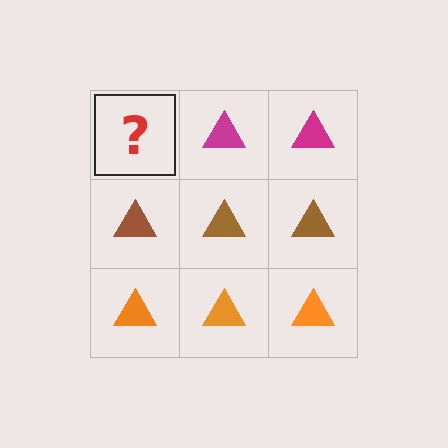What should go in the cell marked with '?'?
The missing cell should contain a magenta triangle.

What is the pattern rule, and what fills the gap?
The rule is that each row has a consistent color. The gap should be filled with a magenta triangle.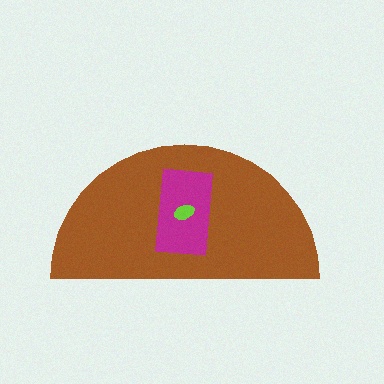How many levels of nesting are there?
3.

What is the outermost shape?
The brown semicircle.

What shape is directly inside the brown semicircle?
The magenta rectangle.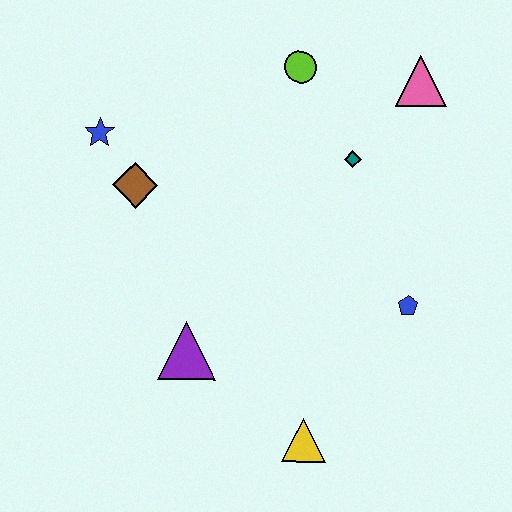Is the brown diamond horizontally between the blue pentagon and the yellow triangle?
No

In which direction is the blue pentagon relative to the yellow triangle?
The blue pentagon is above the yellow triangle.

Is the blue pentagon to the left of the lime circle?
No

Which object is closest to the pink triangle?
The teal diamond is closest to the pink triangle.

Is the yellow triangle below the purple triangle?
Yes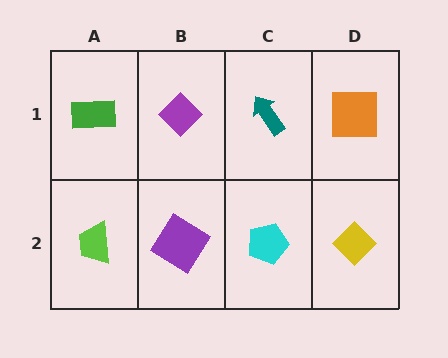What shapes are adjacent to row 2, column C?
A teal arrow (row 1, column C), a purple diamond (row 2, column B), a yellow diamond (row 2, column D).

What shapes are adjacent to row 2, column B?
A purple diamond (row 1, column B), a lime trapezoid (row 2, column A), a cyan pentagon (row 2, column C).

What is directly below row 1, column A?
A lime trapezoid.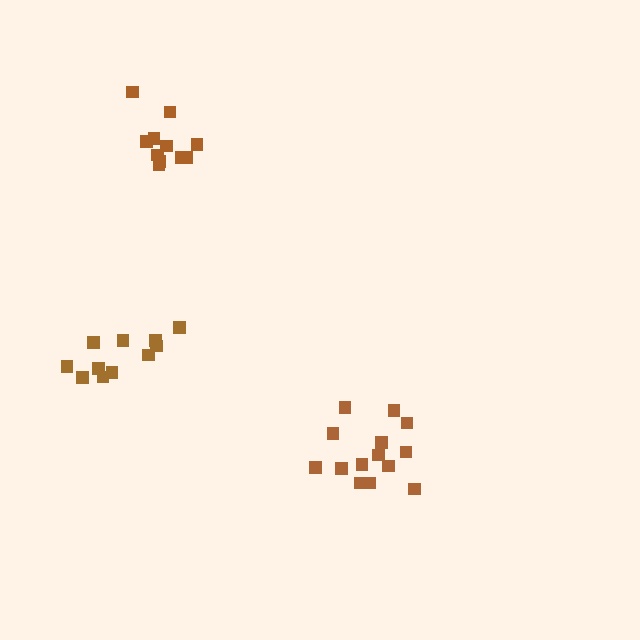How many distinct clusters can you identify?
There are 3 distinct clusters.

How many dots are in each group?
Group 1: 11 dots, Group 2: 14 dots, Group 3: 11 dots (36 total).